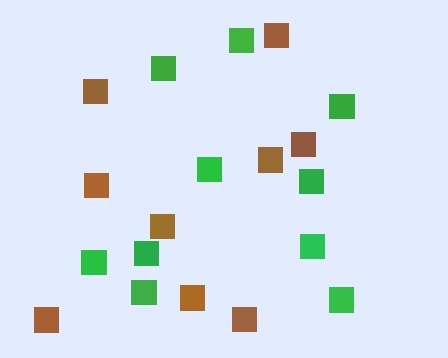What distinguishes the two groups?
There are 2 groups: one group of green squares (10) and one group of brown squares (9).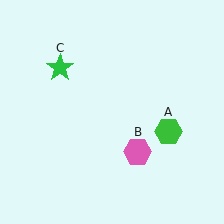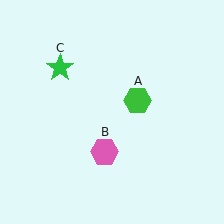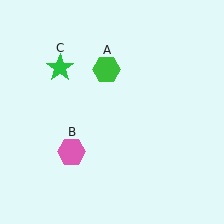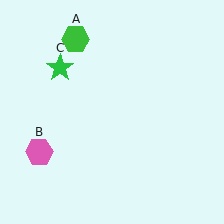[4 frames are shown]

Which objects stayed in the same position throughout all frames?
Green star (object C) remained stationary.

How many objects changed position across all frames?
2 objects changed position: green hexagon (object A), pink hexagon (object B).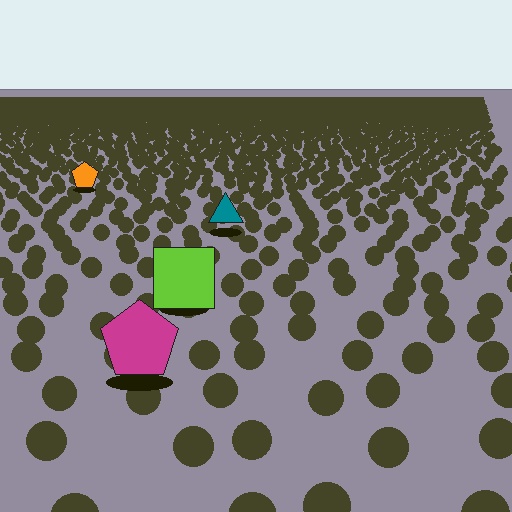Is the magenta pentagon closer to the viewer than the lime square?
Yes. The magenta pentagon is closer — you can tell from the texture gradient: the ground texture is coarser near it.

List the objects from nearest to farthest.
From nearest to farthest: the magenta pentagon, the lime square, the teal triangle, the orange pentagon.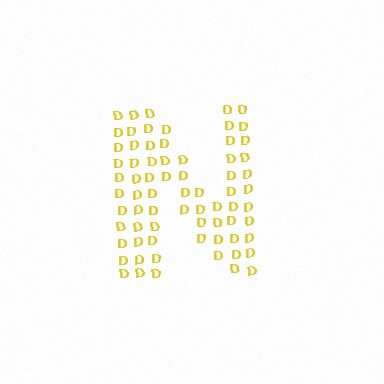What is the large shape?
The large shape is the letter N.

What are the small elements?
The small elements are letter D's.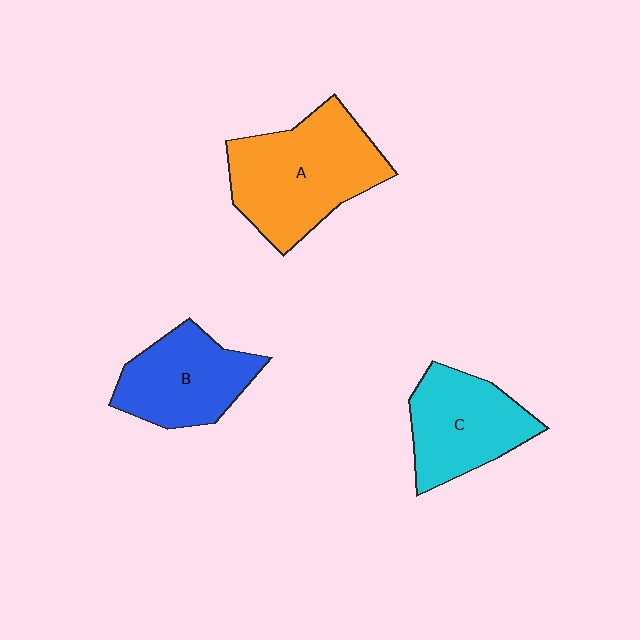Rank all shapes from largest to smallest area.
From largest to smallest: A (orange), C (cyan), B (blue).